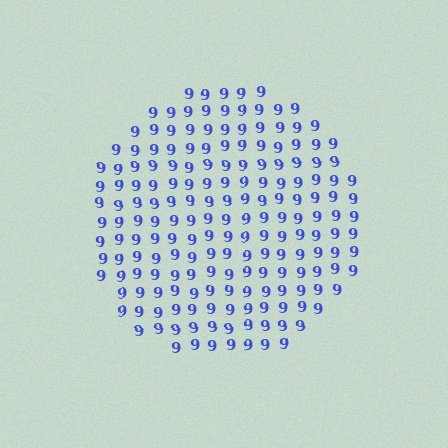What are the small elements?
The small elements are digit 9's.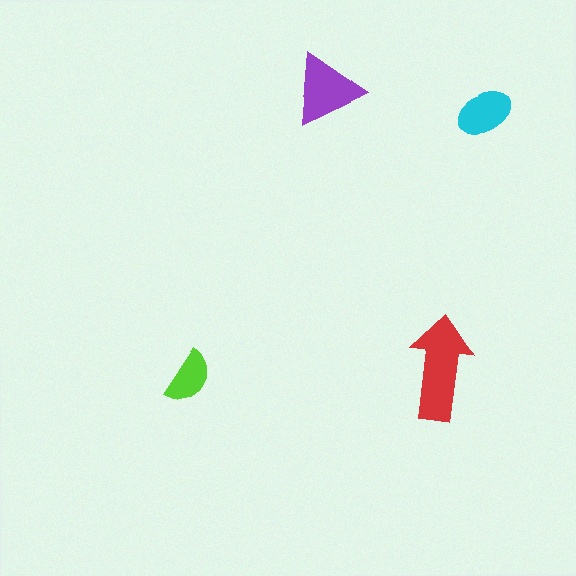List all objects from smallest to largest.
The lime semicircle, the cyan ellipse, the purple triangle, the red arrow.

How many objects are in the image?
There are 4 objects in the image.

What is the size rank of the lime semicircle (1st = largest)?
4th.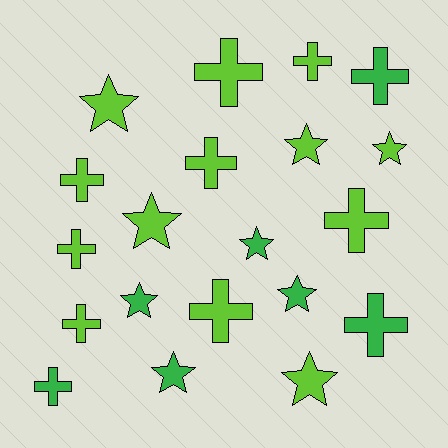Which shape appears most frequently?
Cross, with 11 objects.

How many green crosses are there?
There are 3 green crosses.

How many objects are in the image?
There are 20 objects.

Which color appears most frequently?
Lime, with 13 objects.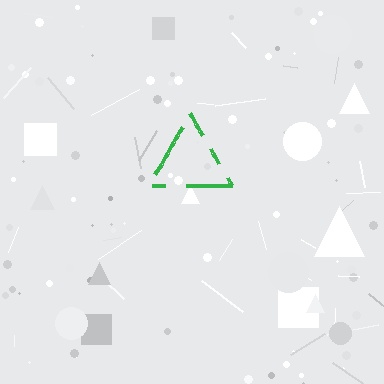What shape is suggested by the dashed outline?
The dashed outline suggests a triangle.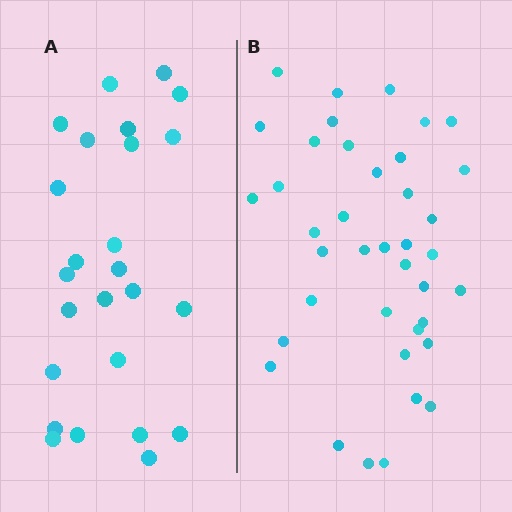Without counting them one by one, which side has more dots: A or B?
Region B (the right region) has more dots.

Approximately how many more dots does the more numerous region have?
Region B has approximately 15 more dots than region A.